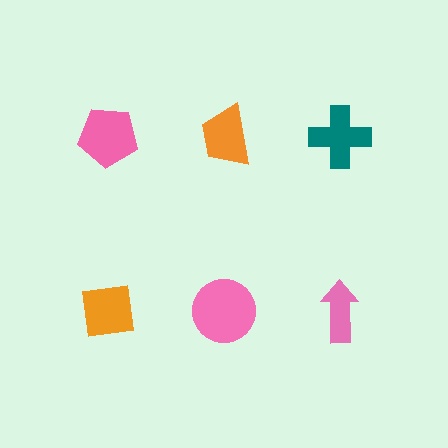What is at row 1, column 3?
A teal cross.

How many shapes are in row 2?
3 shapes.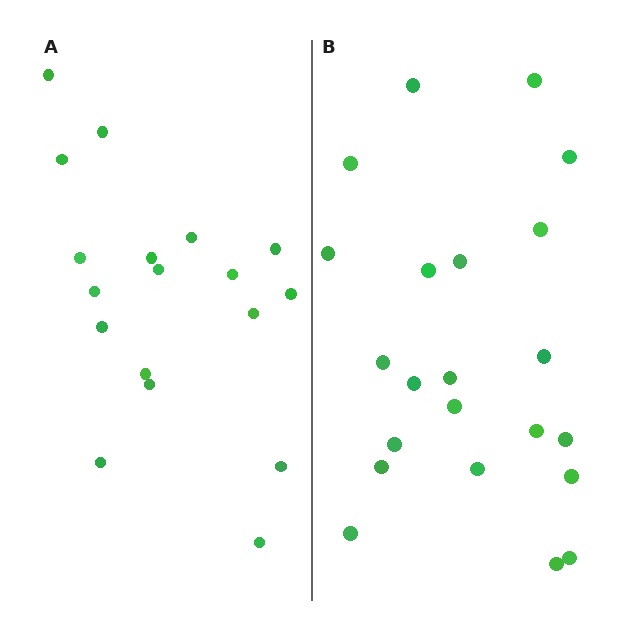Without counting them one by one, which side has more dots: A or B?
Region B (the right region) has more dots.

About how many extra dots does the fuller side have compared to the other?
Region B has about 4 more dots than region A.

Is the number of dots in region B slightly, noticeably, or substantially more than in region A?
Region B has only slightly more — the two regions are fairly close. The ratio is roughly 1.2 to 1.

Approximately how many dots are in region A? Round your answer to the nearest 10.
About 20 dots. (The exact count is 18, which rounds to 20.)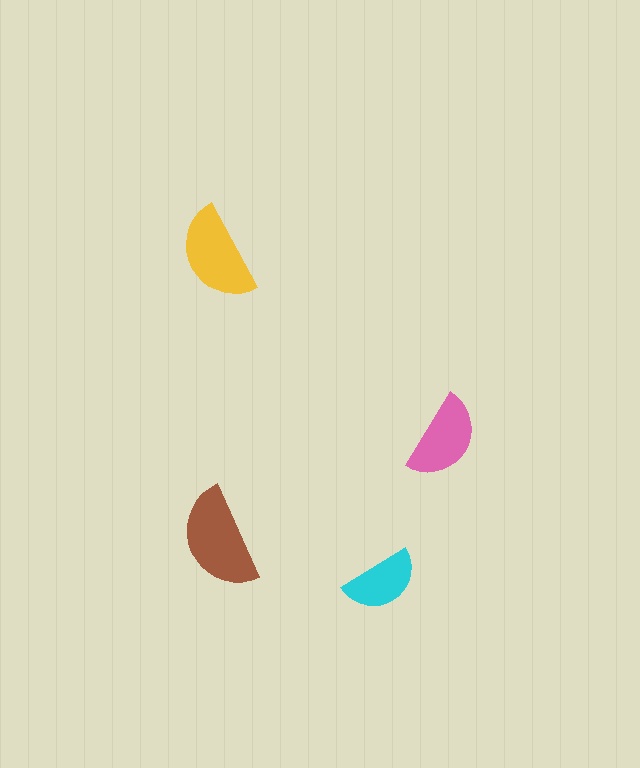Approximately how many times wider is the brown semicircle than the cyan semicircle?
About 1.5 times wider.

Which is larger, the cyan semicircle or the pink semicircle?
The pink one.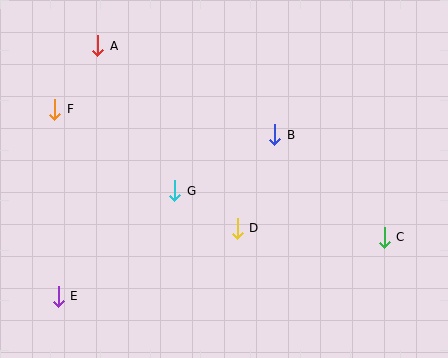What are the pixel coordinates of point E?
Point E is at (58, 296).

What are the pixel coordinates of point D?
Point D is at (237, 228).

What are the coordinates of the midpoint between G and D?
The midpoint between G and D is at (206, 209).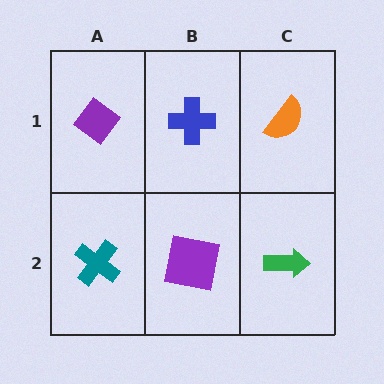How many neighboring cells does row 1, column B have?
3.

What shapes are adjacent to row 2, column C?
An orange semicircle (row 1, column C), a purple square (row 2, column B).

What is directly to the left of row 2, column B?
A teal cross.